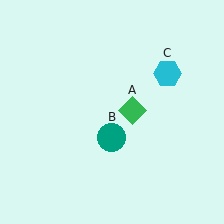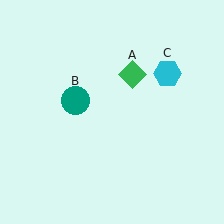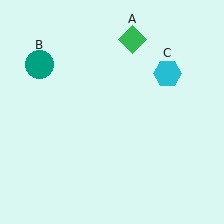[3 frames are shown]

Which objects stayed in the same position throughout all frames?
Cyan hexagon (object C) remained stationary.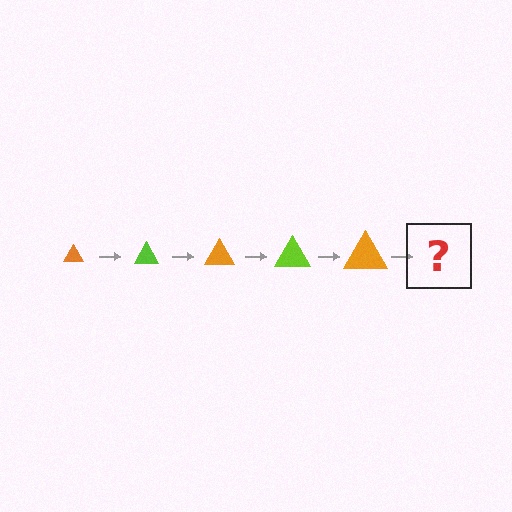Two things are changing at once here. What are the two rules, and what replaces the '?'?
The two rules are that the triangle grows larger each step and the color cycles through orange and lime. The '?' should be a lime triangle, larger than the previous one.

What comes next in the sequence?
The next element should be a lime triangle, larger than the previous one.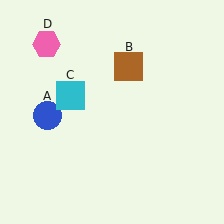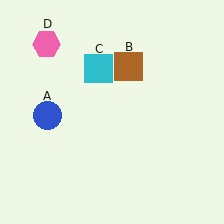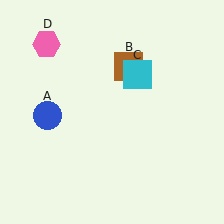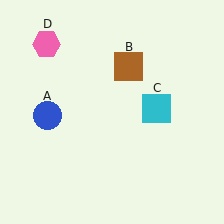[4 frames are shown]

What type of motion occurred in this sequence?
The cyan square (object C) rotated clockwise around the center of the scene.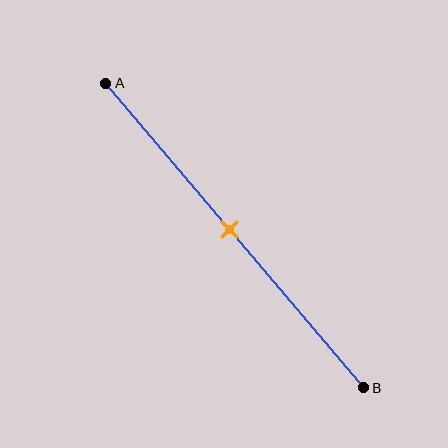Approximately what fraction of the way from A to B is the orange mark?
The orange mark is approximately 50% of the way from A to B.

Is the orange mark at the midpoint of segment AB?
Yes, the mark is approximately at the midpoint.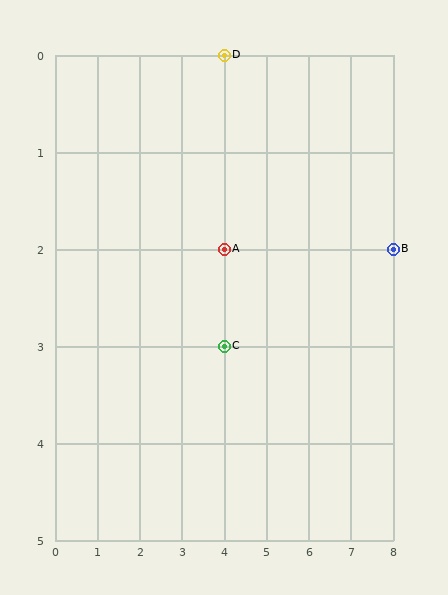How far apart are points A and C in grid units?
Points A and C are 1 row apart.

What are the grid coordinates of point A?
Point A is at grid coordinates (4, 2).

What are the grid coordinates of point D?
Point D is at grid coordinates (4, 0).